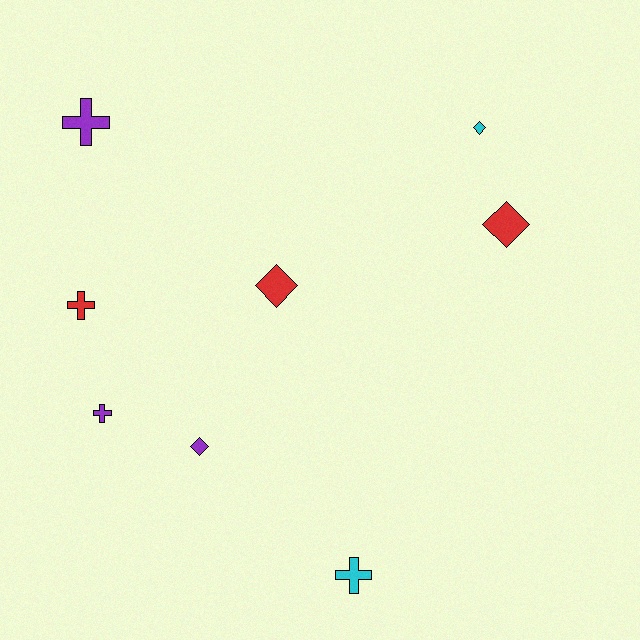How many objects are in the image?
There are 8 objects.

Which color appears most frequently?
Red, with 3 objects.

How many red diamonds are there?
There are 2 red diamonds.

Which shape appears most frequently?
Diamond, with 4 objects.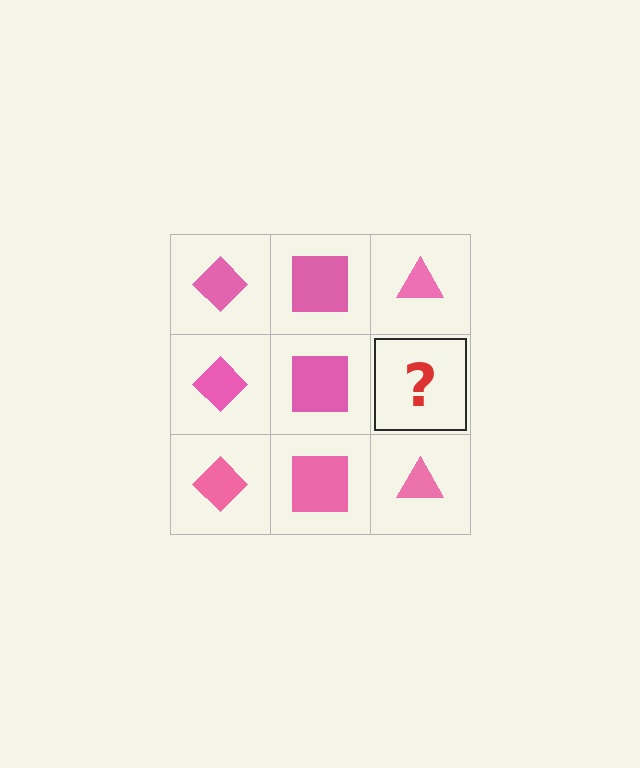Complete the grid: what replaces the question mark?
The question mark should be replaced with a pink triangle.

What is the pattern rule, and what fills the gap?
The rule is that each column has a consistent shape. The gap should be filled with a pink triangle.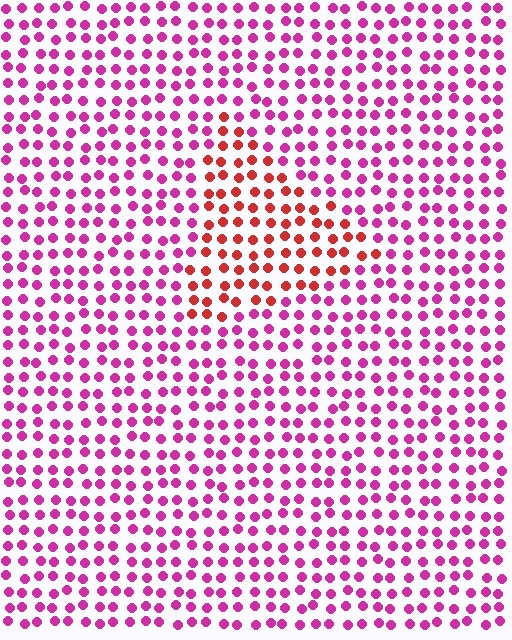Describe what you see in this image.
The image is filled with small magenta elements in a uniform arrangement. A triangle-shaped region is visible where the elements are tinted to a slightly different hue, forming a subtle color boundary.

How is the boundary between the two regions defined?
The boundary is defined purely by a slight shift in hue (about 44 degrees). Spacing, size, and orientation are identical on both sides.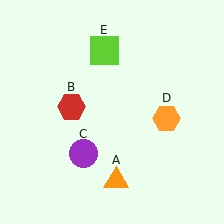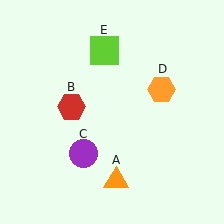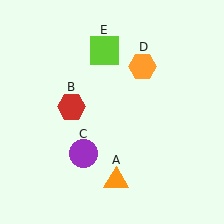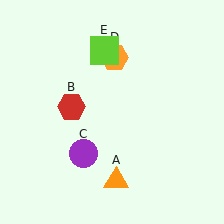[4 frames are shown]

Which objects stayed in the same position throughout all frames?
Orange triangle (object A) and red hexagon (object B) and purple circle (object C) and lime square (object E) remained stationary.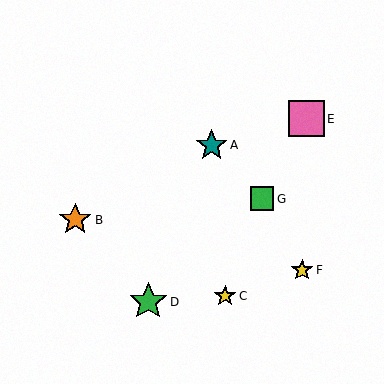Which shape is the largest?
The green star (labeled D) is the largest.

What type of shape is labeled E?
Shape E is a pink square.